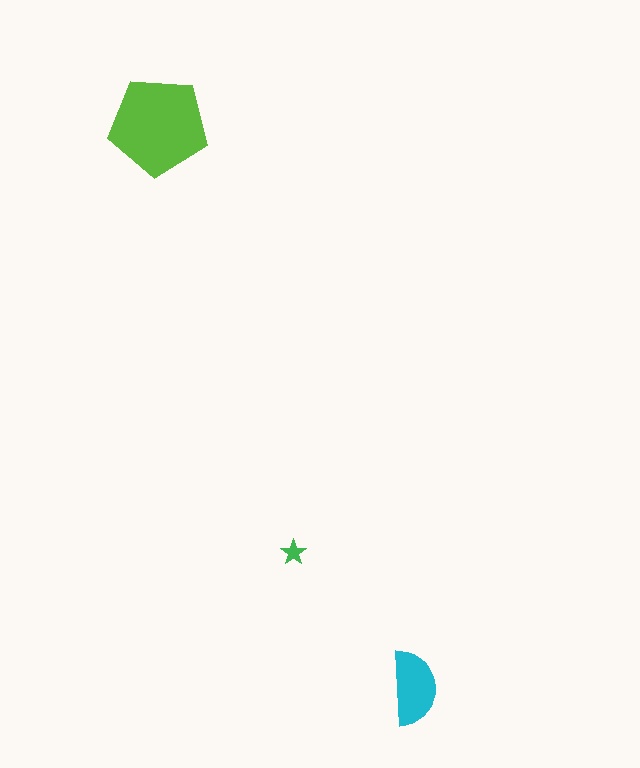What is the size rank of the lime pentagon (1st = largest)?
1st.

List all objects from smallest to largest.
The green star, the cyan semicircle, the lime pentagon.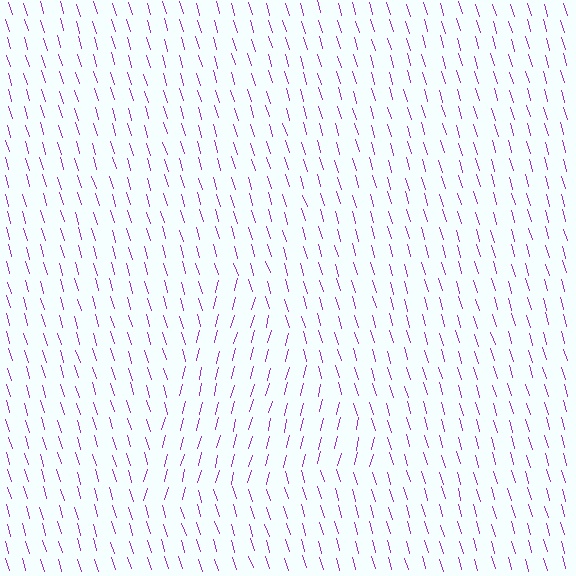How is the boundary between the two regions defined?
The boundary is defined purely by a change in line orientation (approximately 31 degrees difference). All lines are the same color and thickness.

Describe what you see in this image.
The image is filled with small purple line segments. A triangle region in the image has lines oriented differently from the surrounding lines, creating a visible texture boundary.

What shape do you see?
I see a triangle.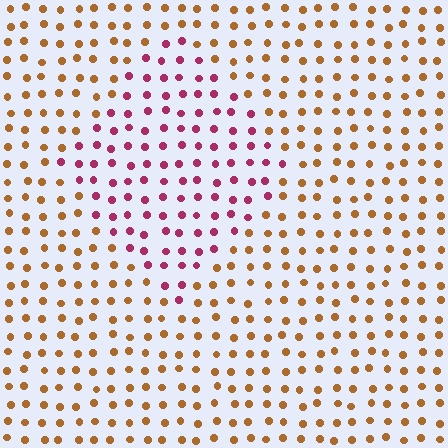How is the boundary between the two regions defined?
The boundary is defined purely by a slight shift in hue (about 57 degrees). Spacing, size, and orientation are identical on both sides.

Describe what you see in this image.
The image is filled with small brown elements in a uniform arrangement. A diamond-shaped region is visible where the elements are tinted to a slightly different hue, forming a subtle color boundary.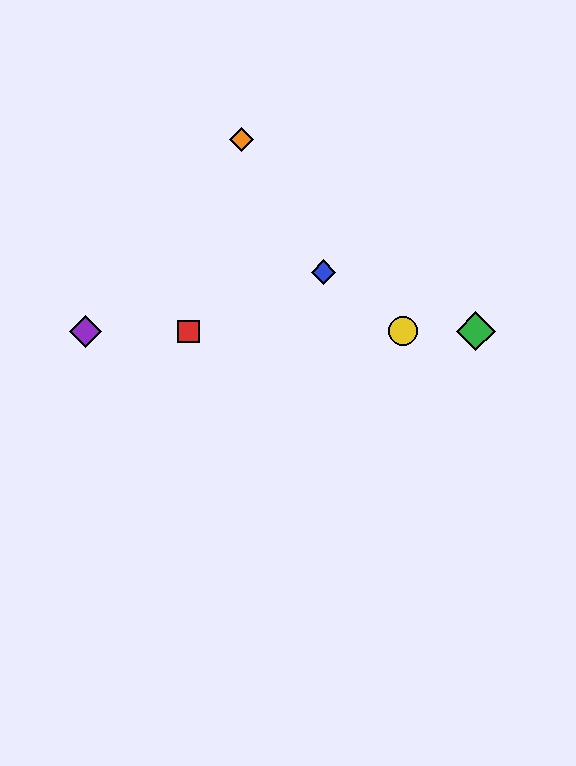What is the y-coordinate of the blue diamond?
The blue diamond is at y≈272.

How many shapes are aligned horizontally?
4 shapes (the red square, the green diamond, the yellow circle, the purple diamond) are aligned horizontally.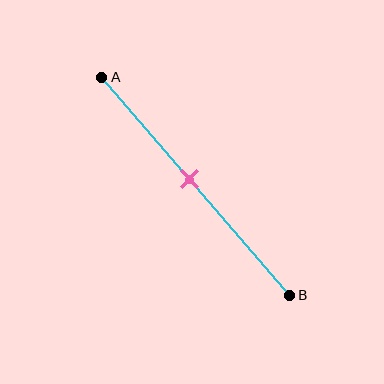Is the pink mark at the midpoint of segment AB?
No, the mark is at about 45% from A, not at the 50% midpoint.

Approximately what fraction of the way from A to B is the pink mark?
The pink mark is approximately 45% of the way from A to B.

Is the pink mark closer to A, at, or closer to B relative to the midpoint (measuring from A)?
The pink mark is closer to point A than the midpoint of segment AB.